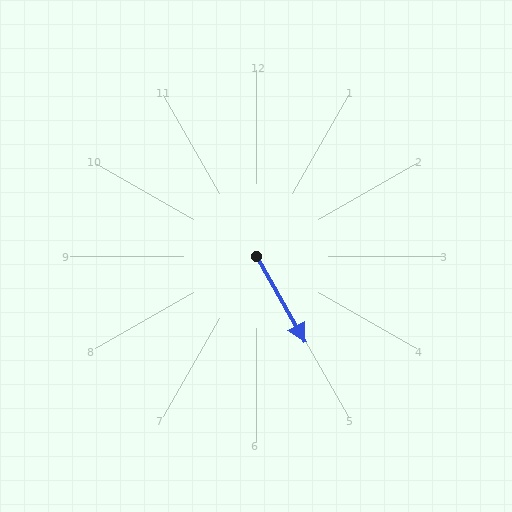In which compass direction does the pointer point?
Southeast.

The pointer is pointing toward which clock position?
Roughly 5 o'clock.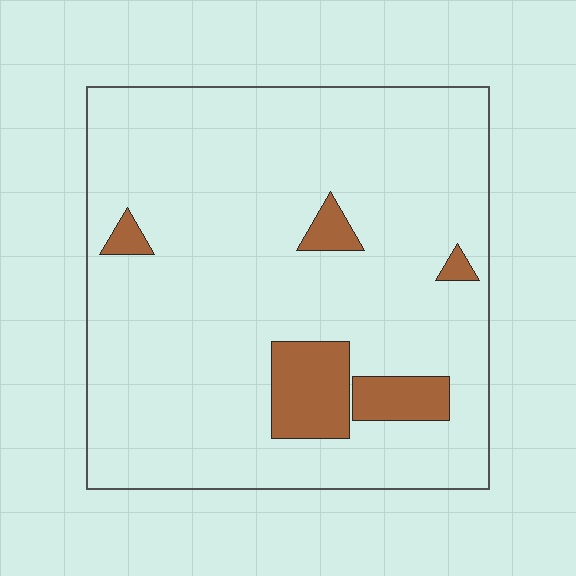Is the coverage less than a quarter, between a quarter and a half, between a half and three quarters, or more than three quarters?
Less than a quarter.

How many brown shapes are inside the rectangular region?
5.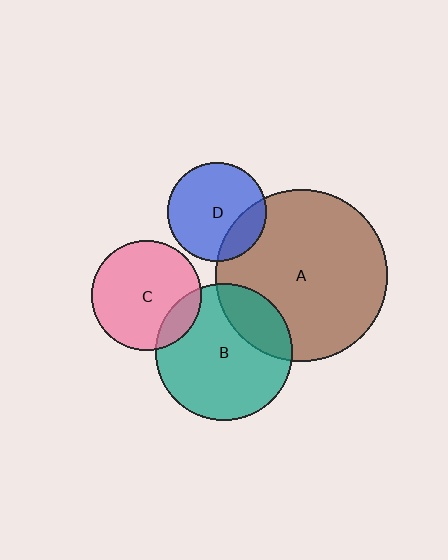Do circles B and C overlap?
Yes.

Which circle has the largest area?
Circle A (brown).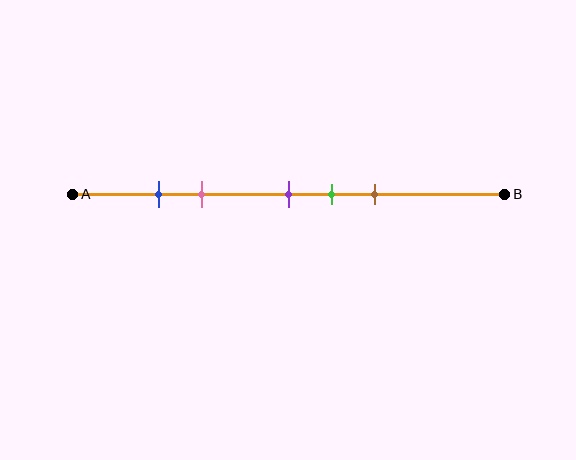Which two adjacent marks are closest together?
The blue and pink marks are the closest adjacent pair.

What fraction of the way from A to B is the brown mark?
The brown mark is approximately 70% (0.7) of the way from A to B.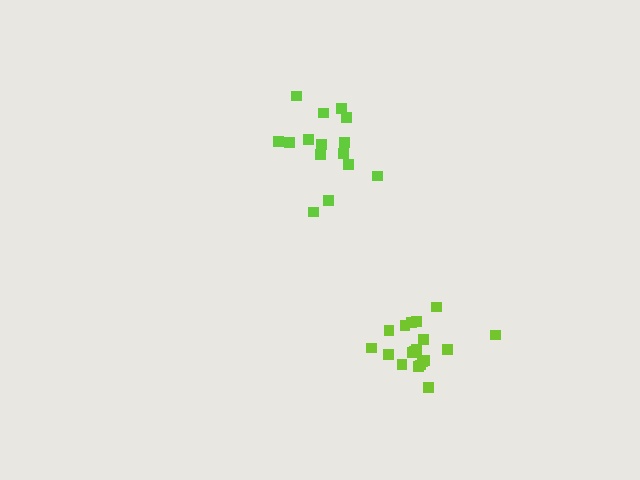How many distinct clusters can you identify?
There are 2 distinct clusters.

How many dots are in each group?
Group 1: 15 dots, Group 2: 19 dots (34 total).